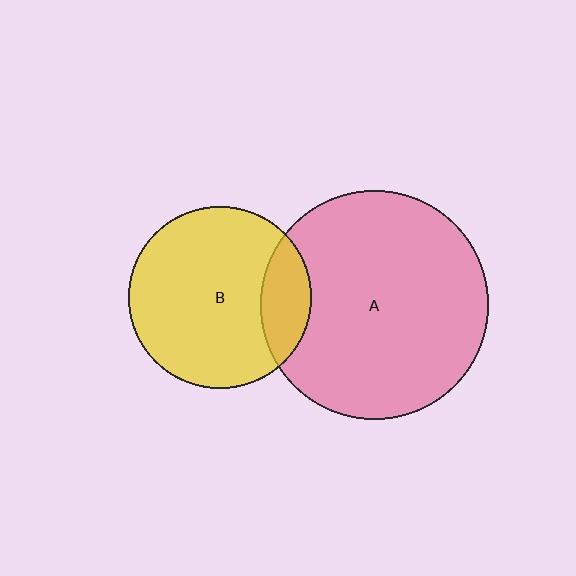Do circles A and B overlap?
Yes.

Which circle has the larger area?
Circle A (pink).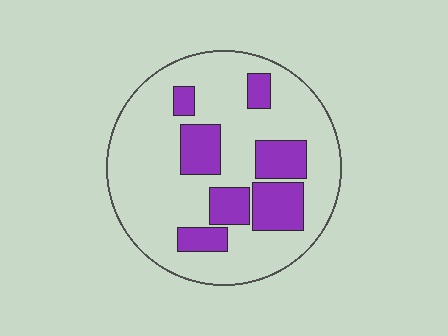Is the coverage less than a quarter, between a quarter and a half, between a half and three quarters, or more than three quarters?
Between a quarter and a half.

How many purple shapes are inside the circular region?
7.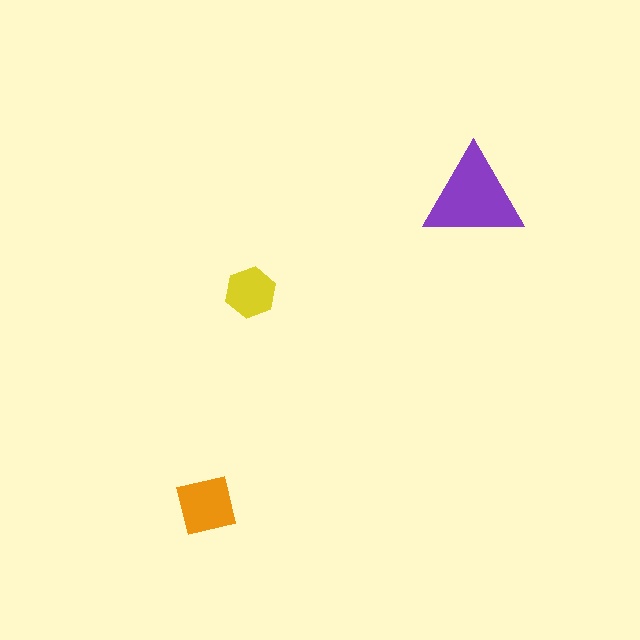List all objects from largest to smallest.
The purple triangle, the orange square, the yellow hexagon.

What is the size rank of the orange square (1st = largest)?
2nd.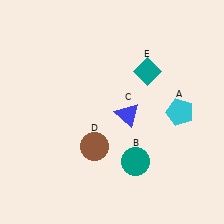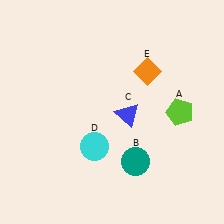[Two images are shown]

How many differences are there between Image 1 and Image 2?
There are 3 differences between the two images.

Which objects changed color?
A changed from cyan to lime. D changed from brown to cyan. E changed from teal to orange.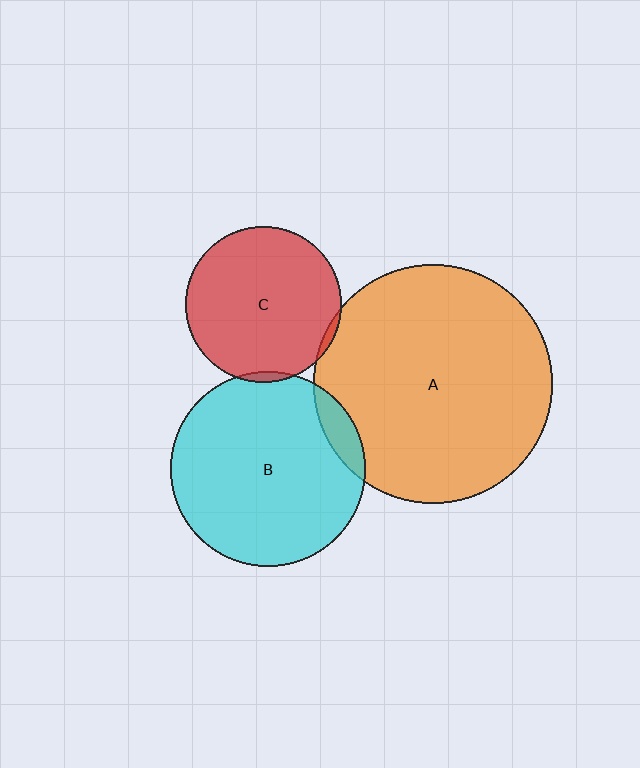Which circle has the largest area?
Circle A (orange).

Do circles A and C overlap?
Yes.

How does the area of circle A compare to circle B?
Approximately 1.5 times.